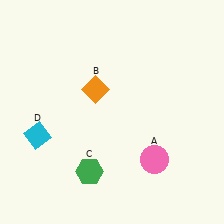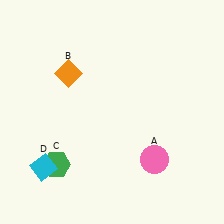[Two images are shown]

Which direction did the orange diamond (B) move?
The orange diamond (B) moved left.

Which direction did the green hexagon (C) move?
The green hexagon (C) moved left.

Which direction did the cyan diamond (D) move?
The cyan diamond (D) moved down.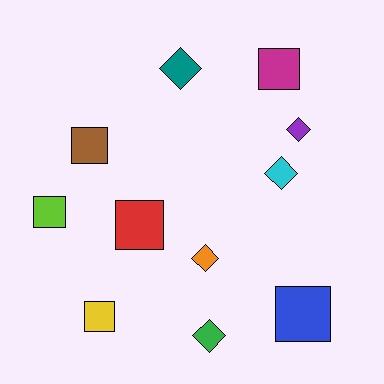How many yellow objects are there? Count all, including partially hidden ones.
There is 1 yellow object.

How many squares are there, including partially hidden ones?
There are 6 squares.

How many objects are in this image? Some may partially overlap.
There are 11 objects.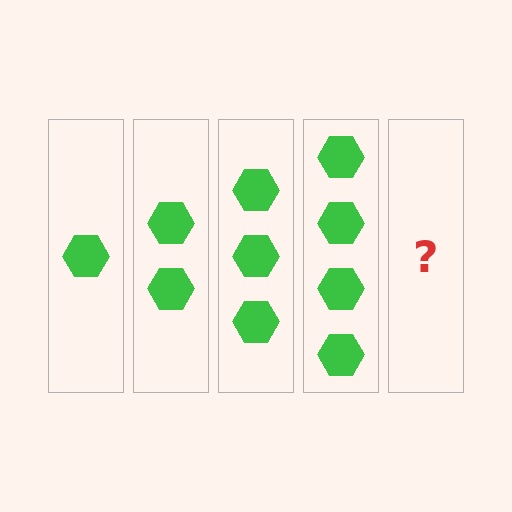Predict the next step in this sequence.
The next step is 5 hexagons.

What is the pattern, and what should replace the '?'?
The pattern is that each step adds one more hexagon. The '?' should be 5 hexagons.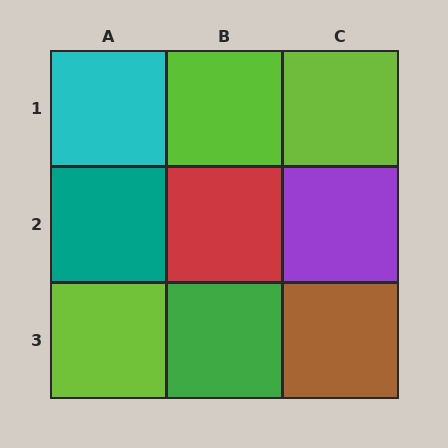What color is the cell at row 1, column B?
Lime.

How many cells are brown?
1 cell is brown.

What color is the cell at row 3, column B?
Green.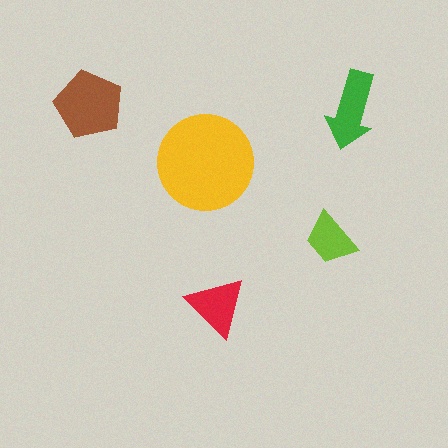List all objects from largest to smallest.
The yellow circle, the brown pentagon, the green arrow, the red triangle, the lime trapezoid.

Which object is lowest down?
The red triangle is bottommost.